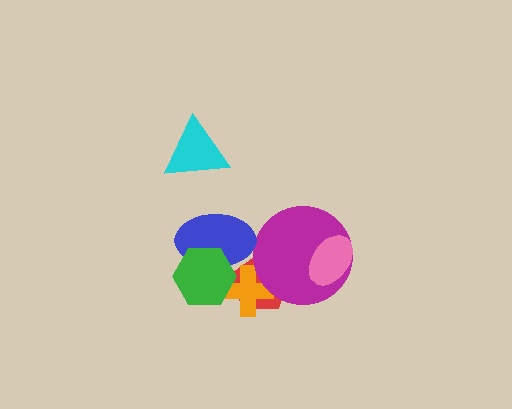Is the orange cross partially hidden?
Yes, it is partially covered by another shape.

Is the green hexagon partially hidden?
No, no other shape covers it.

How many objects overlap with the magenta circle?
3 objects overlap with the magenta circle.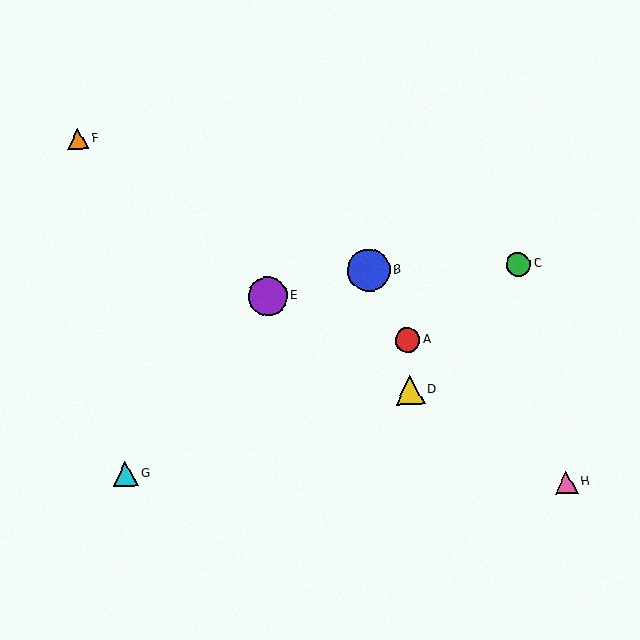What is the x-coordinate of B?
Object B is at x≈368.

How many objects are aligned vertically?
2 objects (A, D) are aligned vertically.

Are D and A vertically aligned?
Yes, both are at x≈410.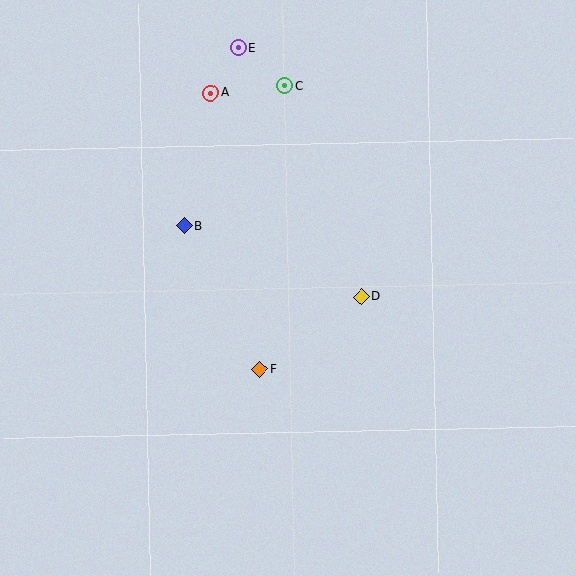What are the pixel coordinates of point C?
Point C is at (284, 86).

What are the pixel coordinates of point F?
Point F is at (259, 370).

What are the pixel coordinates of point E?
Point E is at (238, 48).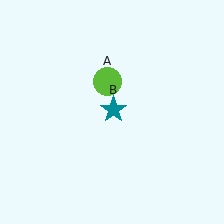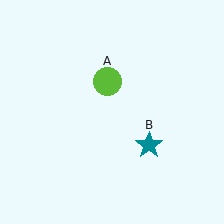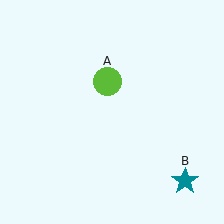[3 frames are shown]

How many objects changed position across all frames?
1 object changed position: teal star (object B).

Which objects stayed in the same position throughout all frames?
Lime circle (object A) remained stationary.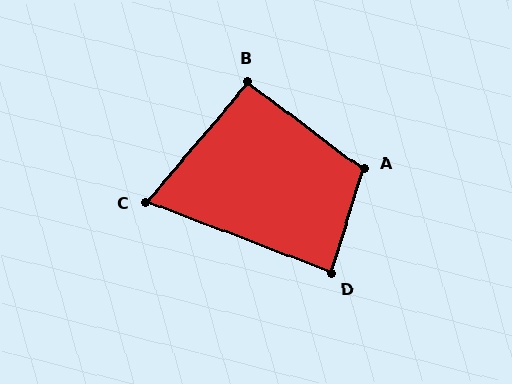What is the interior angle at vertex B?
Approximately 94 degrees (approximately right).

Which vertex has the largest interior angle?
A, at approximately 109 degrees.